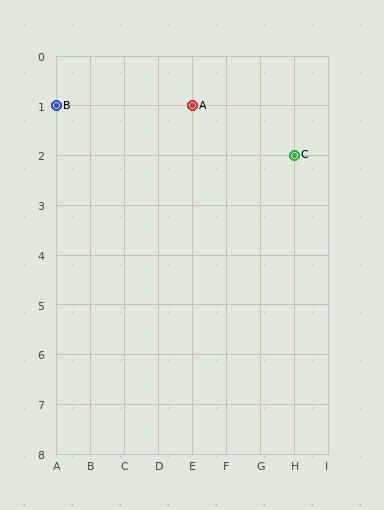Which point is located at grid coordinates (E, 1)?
Point A is at (E, 1).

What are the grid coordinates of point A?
Point A is at grid coordinates (E, 1).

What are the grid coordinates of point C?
Point C is at grid coordinates (H, 2).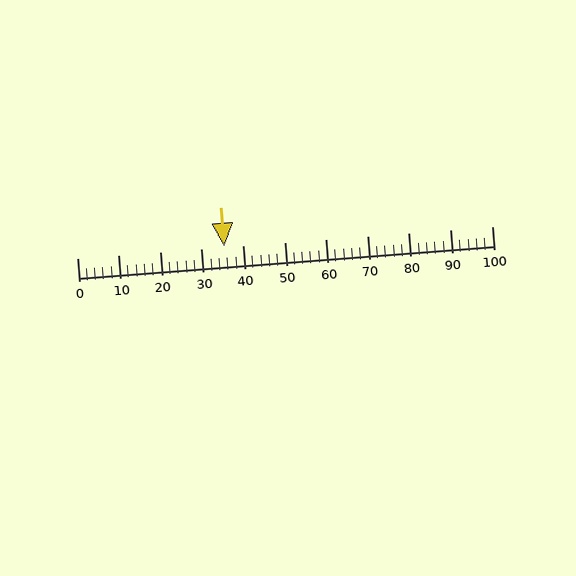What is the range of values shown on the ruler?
The ruler shows values from 0 to 100.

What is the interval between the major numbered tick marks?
The major tick marks are spaced 10 units apart.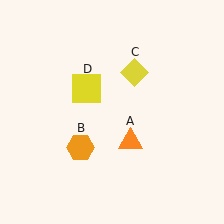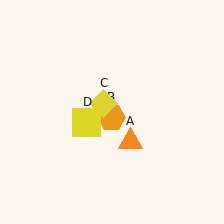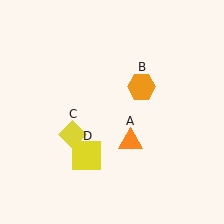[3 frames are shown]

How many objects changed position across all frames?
3 objects changed position: orange hexagon (object B), yellow diamond (object C), yellow square (object D).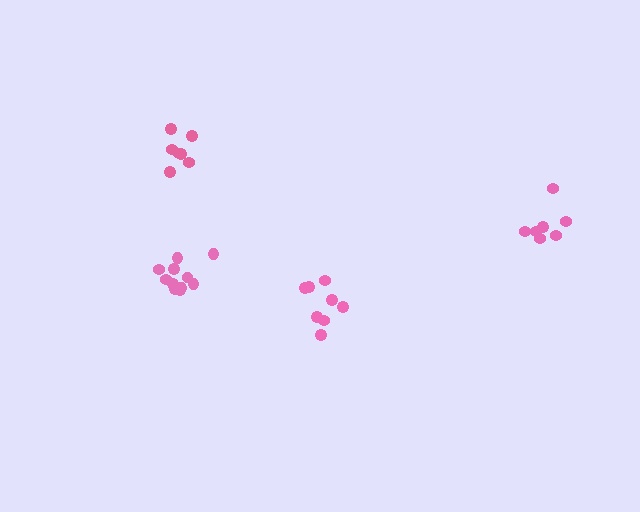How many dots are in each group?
Group 1: 7 dots, Group 2: 7 dots, Group 3: 11 dots, Group 4: 8 dots (33 total).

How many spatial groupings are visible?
There are 4 spatial groupings.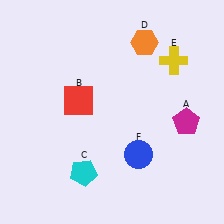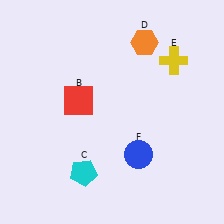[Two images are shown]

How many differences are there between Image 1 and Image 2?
There is 1 difference between the two images.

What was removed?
The magenta pentagon (A) was removed in Image 2.